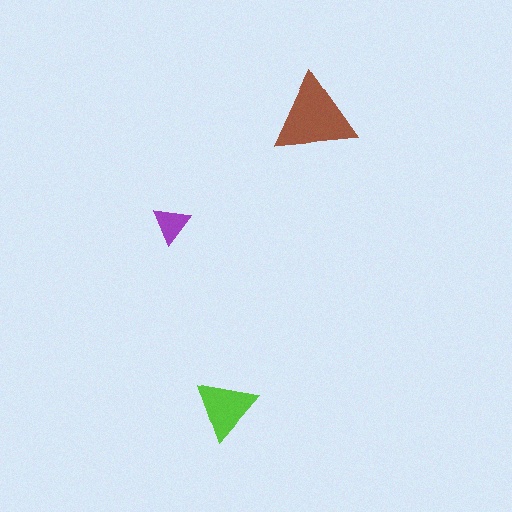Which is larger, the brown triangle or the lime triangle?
The brown one.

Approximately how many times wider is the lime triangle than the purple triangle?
About 1.5 times wider.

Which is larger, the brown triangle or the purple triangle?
The brown one.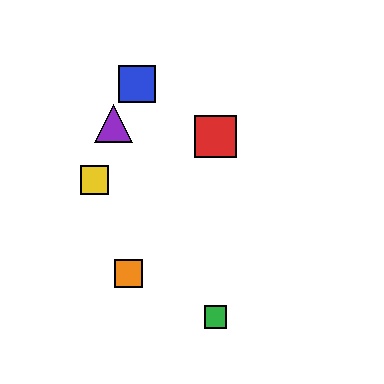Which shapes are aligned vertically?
The red square, the green square are aligned vertically.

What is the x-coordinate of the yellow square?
The yellow square is at x≈94.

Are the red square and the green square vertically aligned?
Yes, both are at x≈216.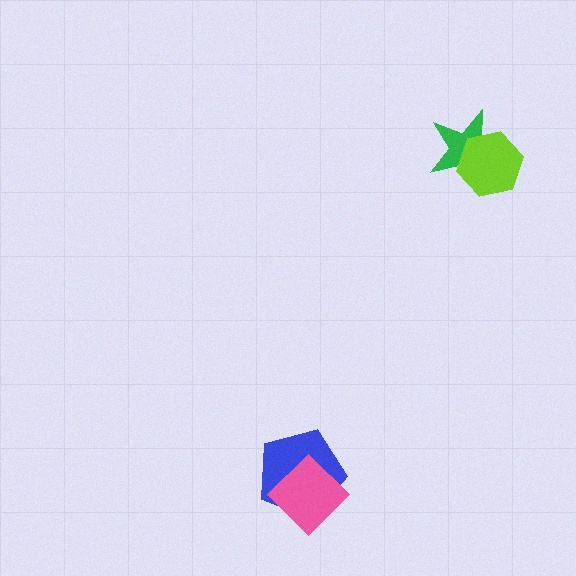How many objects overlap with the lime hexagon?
1 object overlaps with the lime hexagon.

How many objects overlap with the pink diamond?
1 object overlaps with the pink diamond.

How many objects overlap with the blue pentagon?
1 object overlaps with the blue pentagon.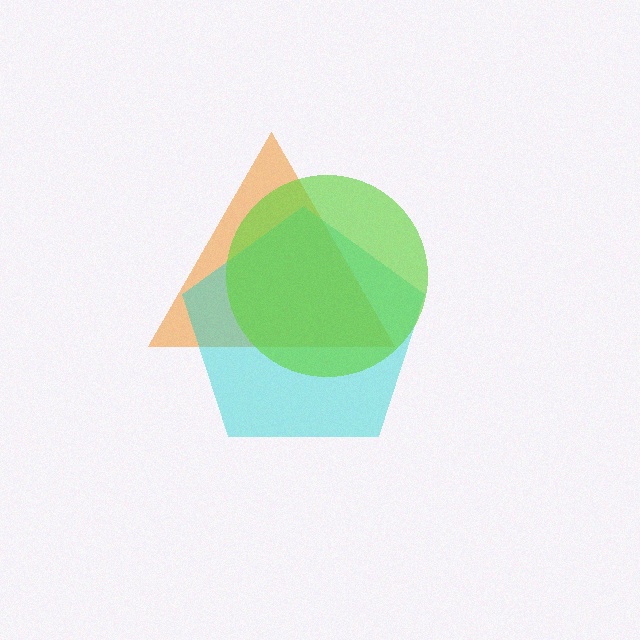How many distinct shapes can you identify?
There are 3 distinct shapes: an orange triangle, a cyan pentagon, a lime circle.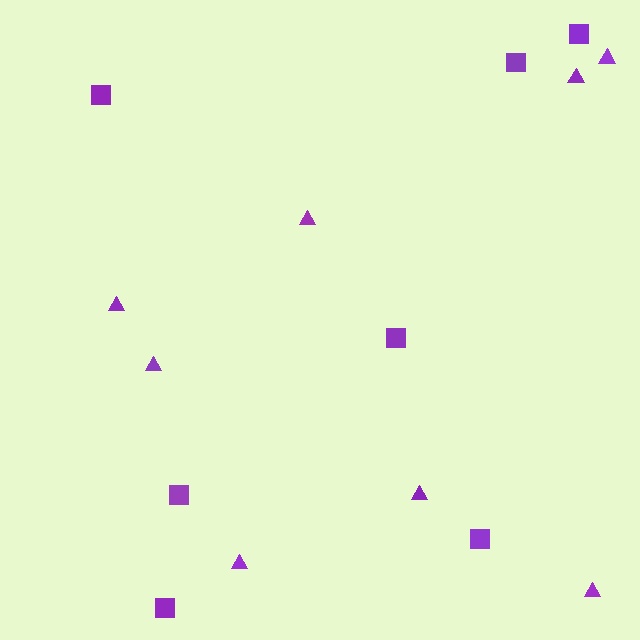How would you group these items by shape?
There are 2 groups: one group of squares (7) and one group of triangles (8).